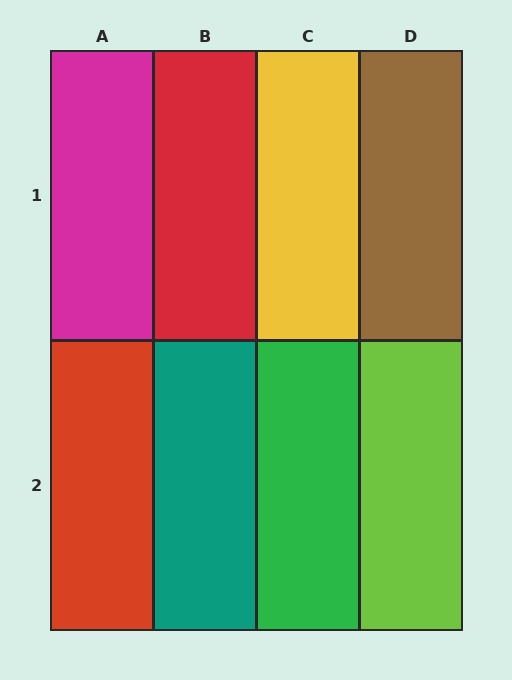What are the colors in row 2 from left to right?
Red, teal, green, lime.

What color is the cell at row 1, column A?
Magenta.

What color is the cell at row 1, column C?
Yellow.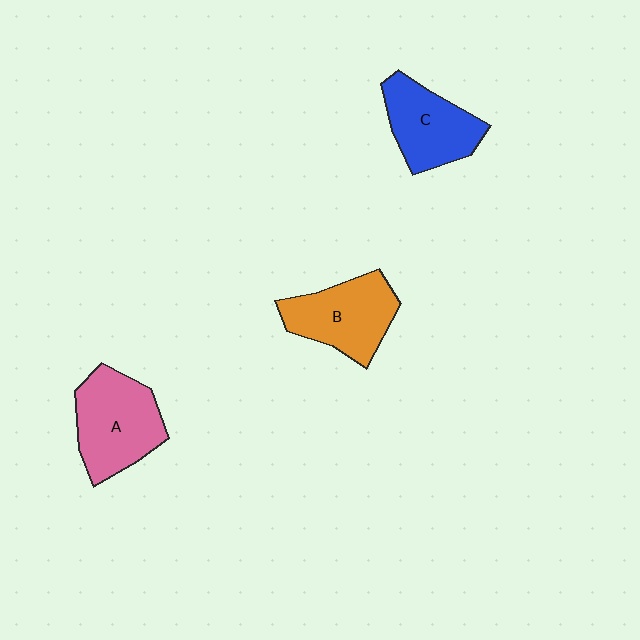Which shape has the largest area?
Shape A (pink).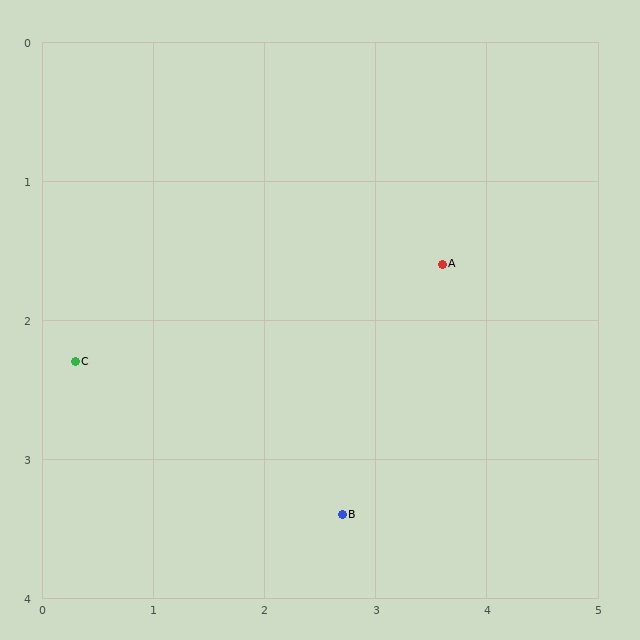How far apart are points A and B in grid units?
Points A and B are about 2.0 grid units apart.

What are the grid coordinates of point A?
Point A is at approximately (3.6, 1.6).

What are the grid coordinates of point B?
Point B is at approximately (2.7, 3.4).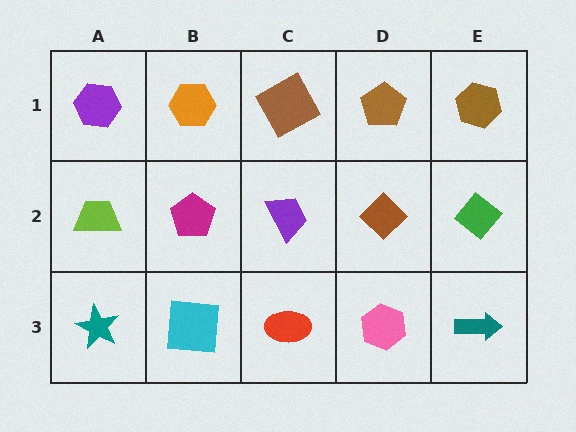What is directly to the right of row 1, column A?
An orange hexagon.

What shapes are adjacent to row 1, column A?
A lime trapezoid (row 2, column A), an orange hexagon (row 1, column B).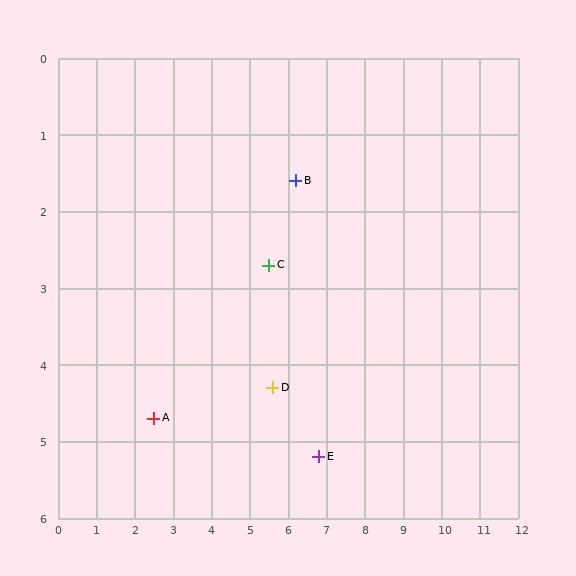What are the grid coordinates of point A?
Point A is at approximately (2.5, 4.7).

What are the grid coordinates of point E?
Point E is at approximately (6.8, 5.2).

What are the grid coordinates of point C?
Point C is at approximately (5.5, 2.7).